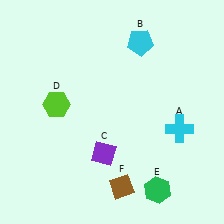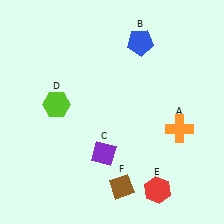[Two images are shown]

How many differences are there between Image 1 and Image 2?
There are 3 differences between the two images.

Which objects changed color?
A changed from cyan to orange. B changed from cyan to blue. E changed from green to red.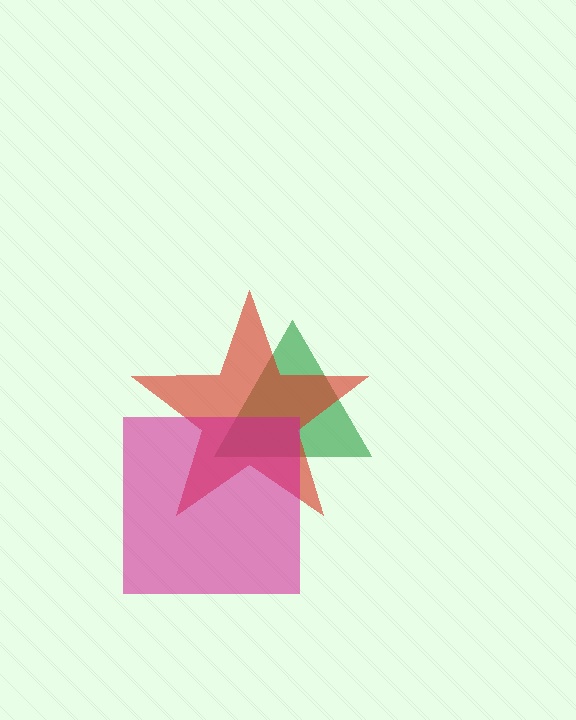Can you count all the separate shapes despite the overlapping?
Yes, there are 3 separate shapes.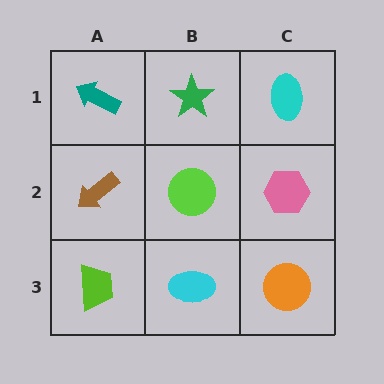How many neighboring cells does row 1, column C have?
2.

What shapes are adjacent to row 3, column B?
A lime circle (row 2, column B), a lime trapezoid (row 3, column A), an orange circle (row 3, column C).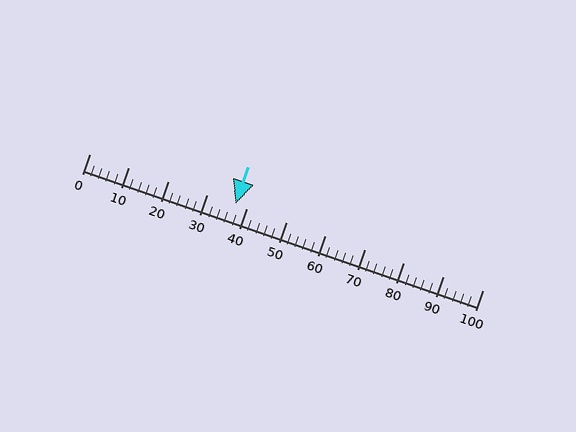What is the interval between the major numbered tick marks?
The major tick marks are spaced 10 units apart.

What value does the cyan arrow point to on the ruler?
The cyan arrow points to approximately 37.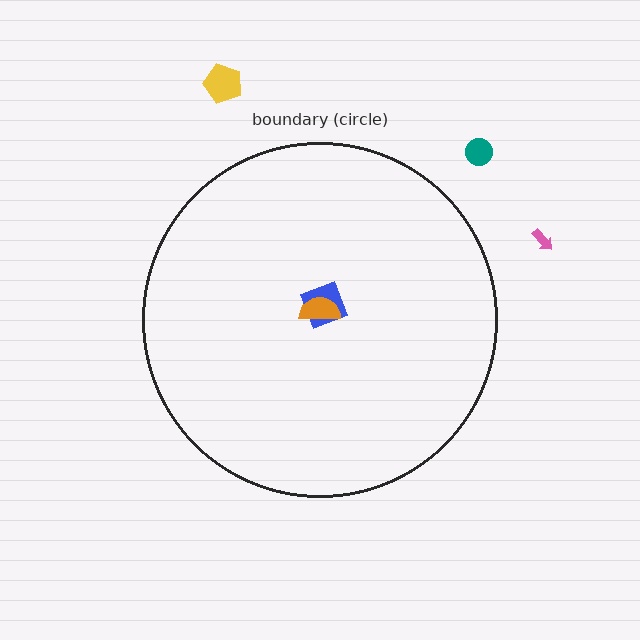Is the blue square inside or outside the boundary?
Inside.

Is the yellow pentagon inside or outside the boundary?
Outside.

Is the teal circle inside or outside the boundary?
Outside.